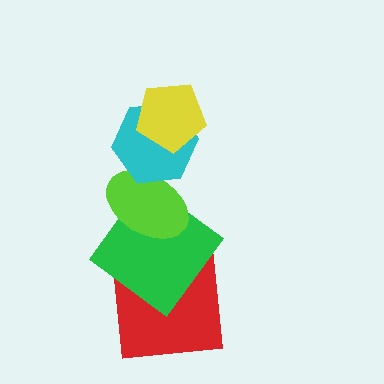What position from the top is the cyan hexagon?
The cyan hexagon is 2nd from the top.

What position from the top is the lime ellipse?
The lime ellipse is 3rd from the top.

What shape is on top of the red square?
The green diamond is on top of the red square.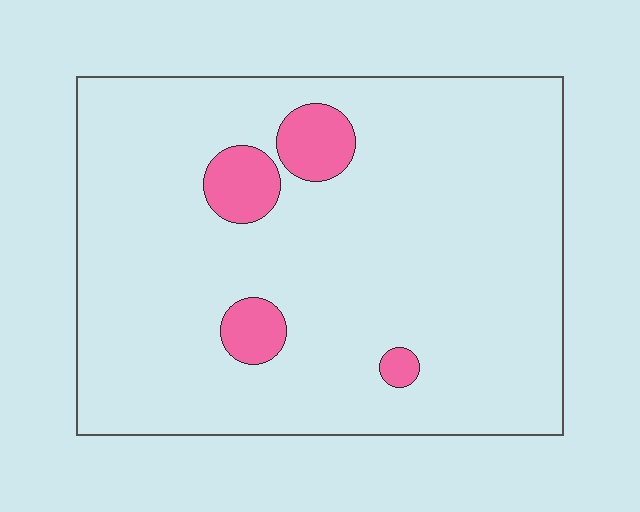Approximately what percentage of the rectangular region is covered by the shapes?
Approximately 10%.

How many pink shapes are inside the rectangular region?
4.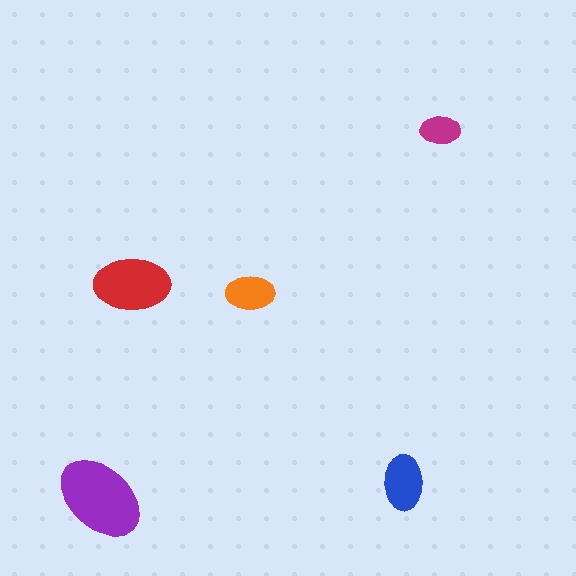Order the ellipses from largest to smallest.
the purple one, the red one, the blue one, the orange one, the magenta one.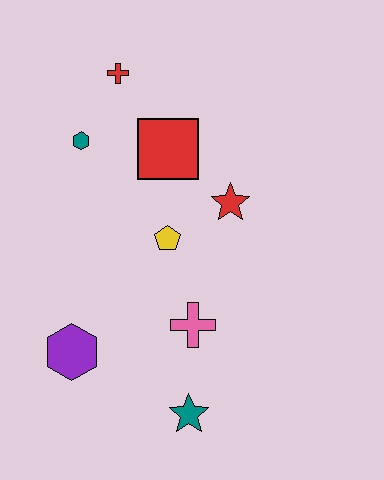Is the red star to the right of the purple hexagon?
Yes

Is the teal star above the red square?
No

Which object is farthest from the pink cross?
The red cross is farthest from the pink cross.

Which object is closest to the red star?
The yellow pentagon is closest to the red star.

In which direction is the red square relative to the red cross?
The red square is below the red cross.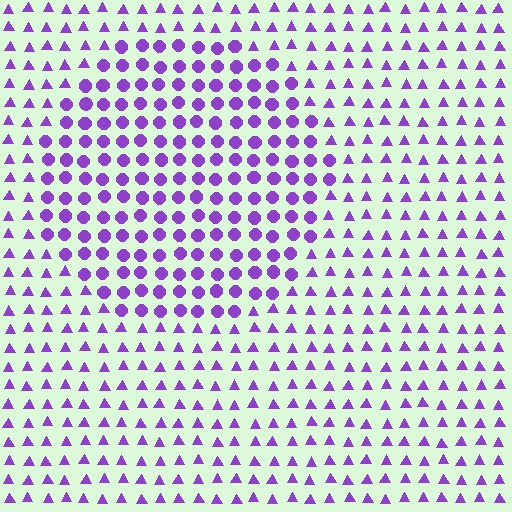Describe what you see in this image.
The image is filled with small purple elements arranged in a uniform grid. A circle-shaped region contains circles, while the surrounding area contains triangles. The boundary is defined purely by the change in element shape.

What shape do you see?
I see a circle.